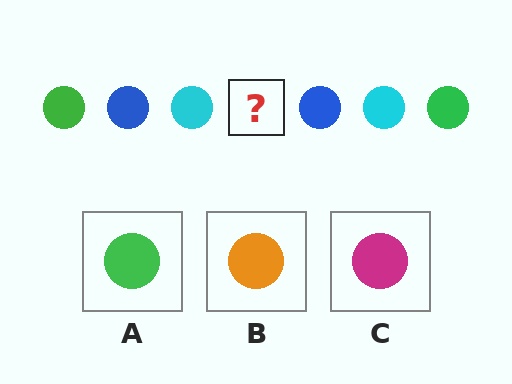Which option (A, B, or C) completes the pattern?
A.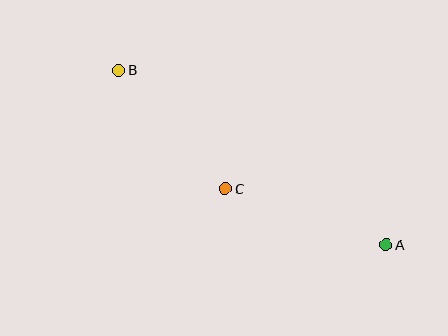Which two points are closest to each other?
Points B and C are closest to each other.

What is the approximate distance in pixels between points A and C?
The distance between A and C is approximately 170 pixels.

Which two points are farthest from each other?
Points A and B are farthest from each other.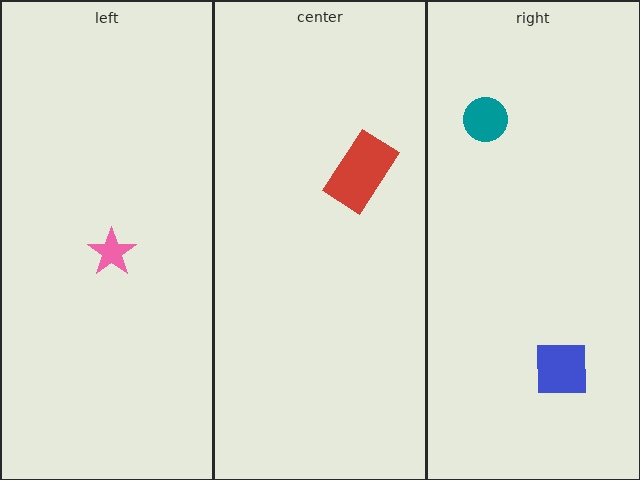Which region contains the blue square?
The right region.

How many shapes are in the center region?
1.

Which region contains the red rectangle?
The center region.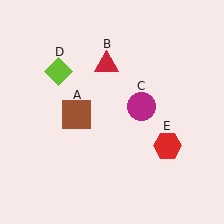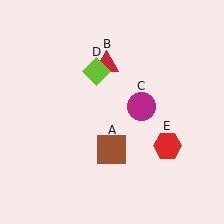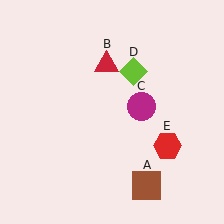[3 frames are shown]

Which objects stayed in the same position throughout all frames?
Red triangle (object B) and magenta circle (object C) and red hexagon (object E) remained stationary.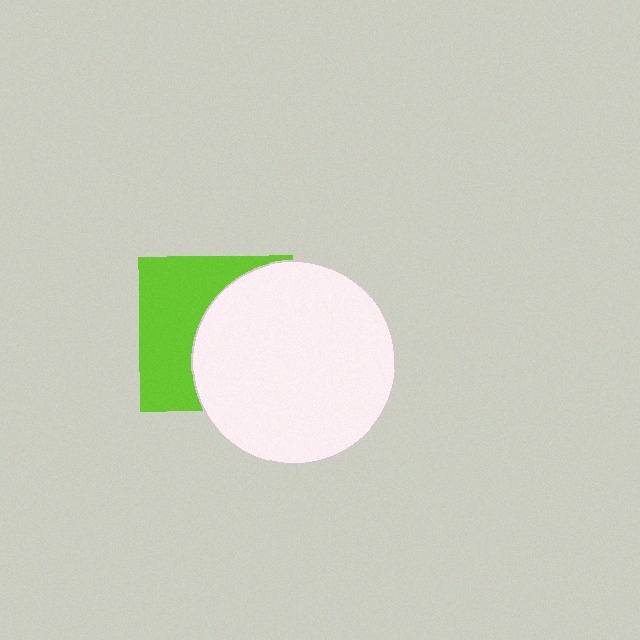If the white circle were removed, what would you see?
You would see the complete lime square.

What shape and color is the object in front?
The object in front is a white circle.